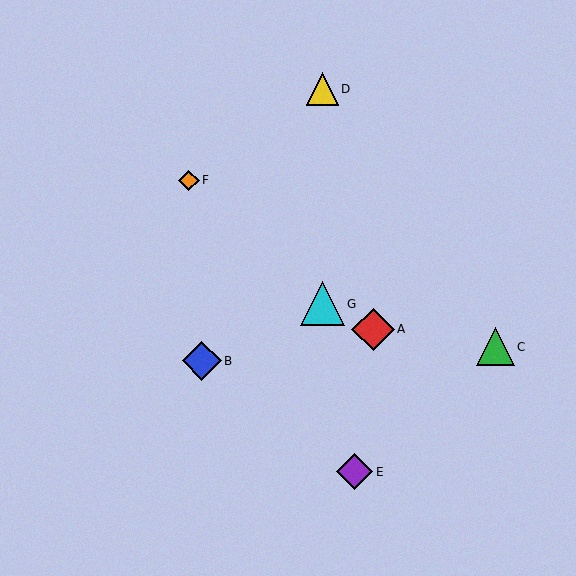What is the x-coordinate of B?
Object B is at x≈202.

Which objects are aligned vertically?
Objects D, G are aligned vertically.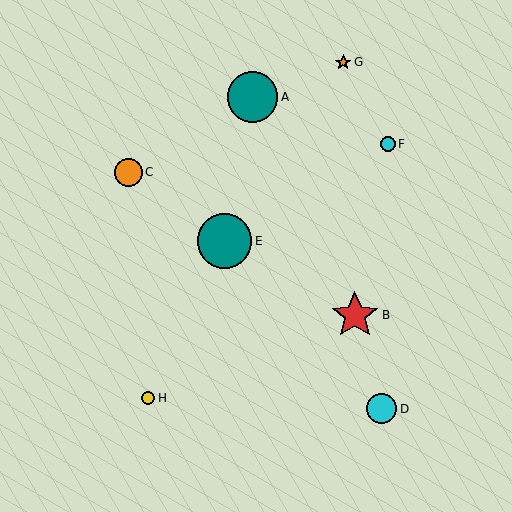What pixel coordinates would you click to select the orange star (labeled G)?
Click at (343, 62) to select the orange star G.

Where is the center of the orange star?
The center of the orange star is at (343, 62).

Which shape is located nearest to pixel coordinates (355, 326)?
The red star (labeled B) at (355, 315) is nearest to that location.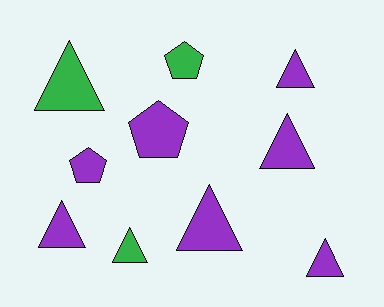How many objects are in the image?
There are 10 objects.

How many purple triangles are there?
There are 5 purple triangles.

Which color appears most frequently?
Purple, with 7 objects.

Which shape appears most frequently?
Triangle, with 7 objects.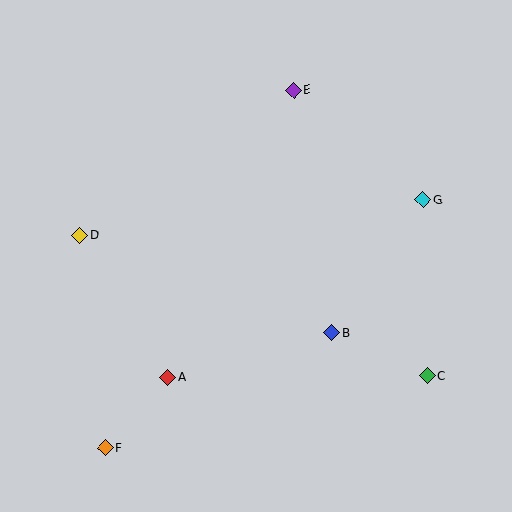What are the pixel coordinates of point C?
Point C is at (428, 376).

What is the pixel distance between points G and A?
The distance between G and A is 310 pixels.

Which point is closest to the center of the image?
Point B at (332, 333) is closest to the center.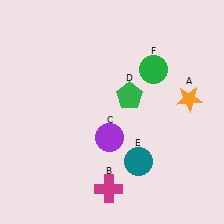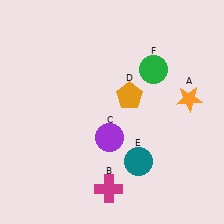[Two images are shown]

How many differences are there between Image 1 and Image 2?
There is 1 difference between the two images.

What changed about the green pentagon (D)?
In Image 1, D is green. In Image 2, it changed to orange.